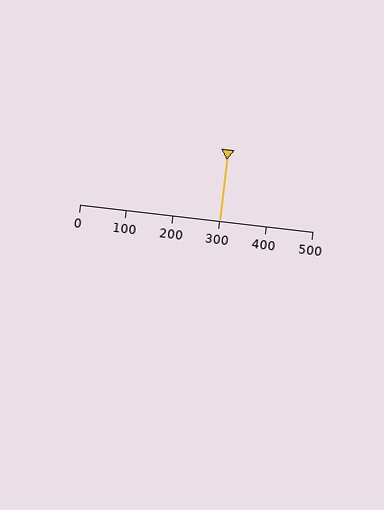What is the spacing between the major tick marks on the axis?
The major ticks are spaced 100 apart.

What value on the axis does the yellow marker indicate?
The marker indicates approximately 300.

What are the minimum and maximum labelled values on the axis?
The axis runs from 0 to 500.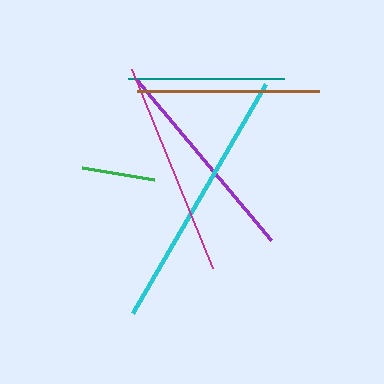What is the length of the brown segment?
The brown segment is approximately 182 pixels long.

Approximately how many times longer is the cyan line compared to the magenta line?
The cyan line is approximately 1.2 times the length of the magenta line.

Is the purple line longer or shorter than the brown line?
The purple line is longer than the brown line.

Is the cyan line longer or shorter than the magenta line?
The cyan line is longer than the magenta line.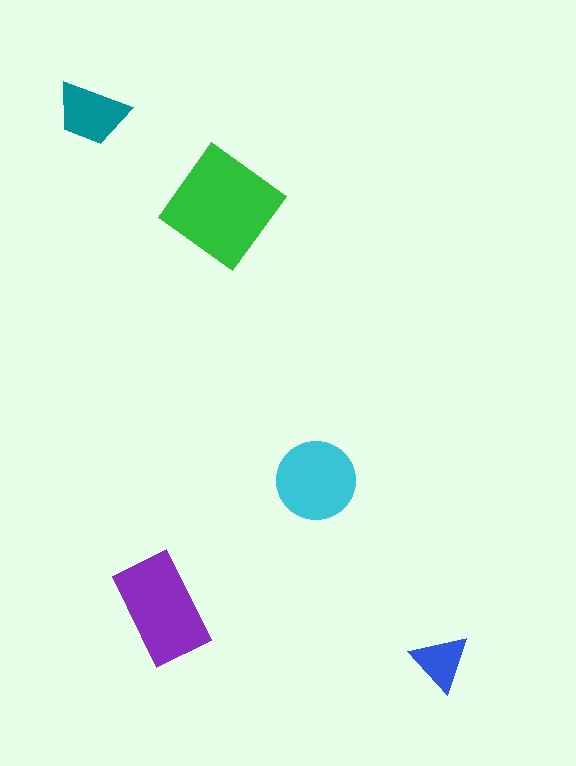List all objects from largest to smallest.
The green diamond, the purple rectangle, the cyan circle, the teal trapezoid, the blue triangle.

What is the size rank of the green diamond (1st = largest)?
1st.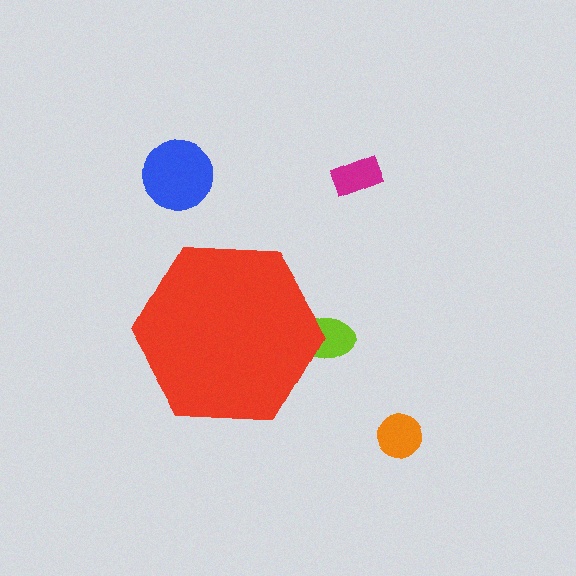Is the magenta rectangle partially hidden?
No, the magenta rectangle is fully visible.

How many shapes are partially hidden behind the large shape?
1 shape is partially hidden.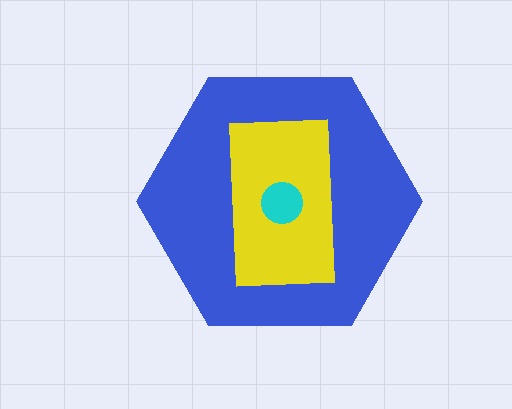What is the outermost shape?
The blue hexagon.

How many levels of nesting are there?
3.